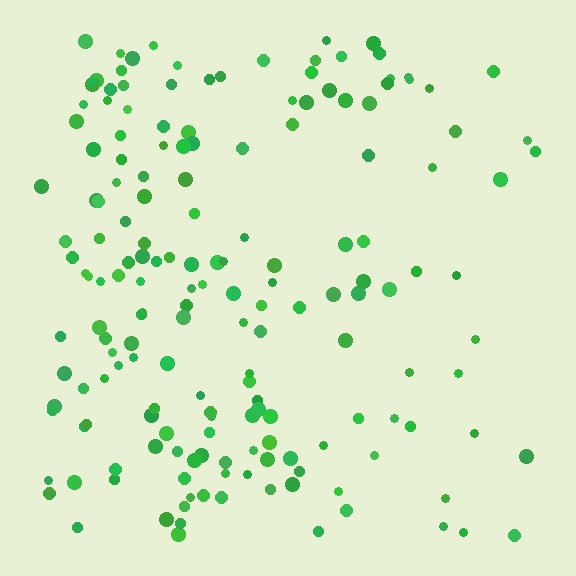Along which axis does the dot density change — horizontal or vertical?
Horizontal.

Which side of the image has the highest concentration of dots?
The left.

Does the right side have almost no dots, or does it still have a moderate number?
Still a moderate number, just noticeably fewer than the left.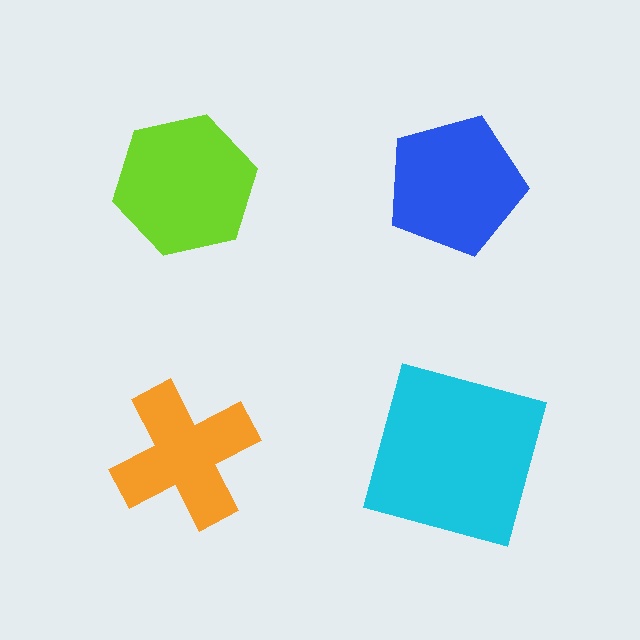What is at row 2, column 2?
A cyan square.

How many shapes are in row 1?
2 shapes.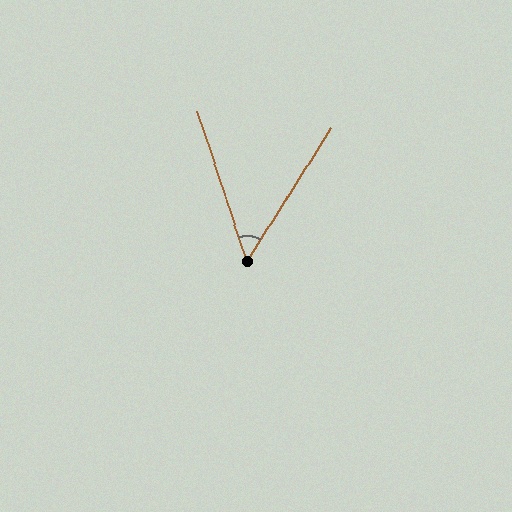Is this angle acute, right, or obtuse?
It is acute.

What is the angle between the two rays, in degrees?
Approximately 50 degrees.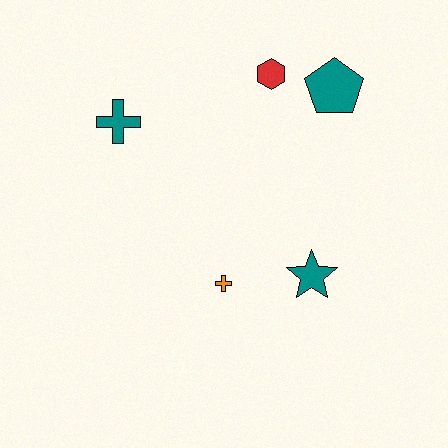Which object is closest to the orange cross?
The teal star is closest to the orange cross.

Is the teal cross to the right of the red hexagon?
No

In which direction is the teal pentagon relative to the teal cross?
The teal pentagon is to the right of the teal cross.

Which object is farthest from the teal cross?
The teal star is farthest from the teal cross.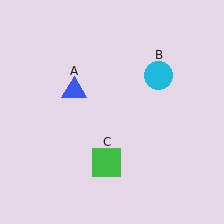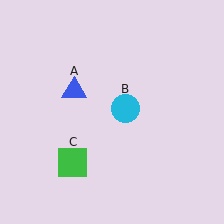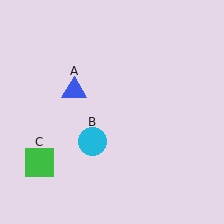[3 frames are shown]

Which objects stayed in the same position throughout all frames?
Blue triangle (object A) remained stationary.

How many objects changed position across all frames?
2 objects changed position: cyan circle (object B), green square (object C).